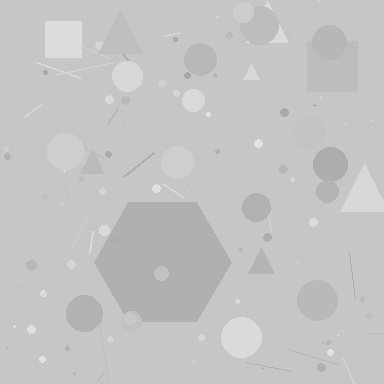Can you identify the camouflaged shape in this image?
The camouflaged shape is a hexagon.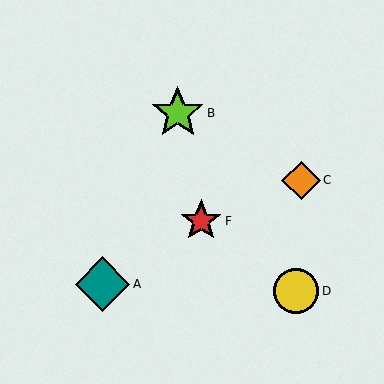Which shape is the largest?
The teal diamond (labeled A) is the largest.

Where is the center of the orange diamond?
The center of the orange diamond is at (301, 180).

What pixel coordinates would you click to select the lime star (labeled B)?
Click at (178, 113) to select the lime star B.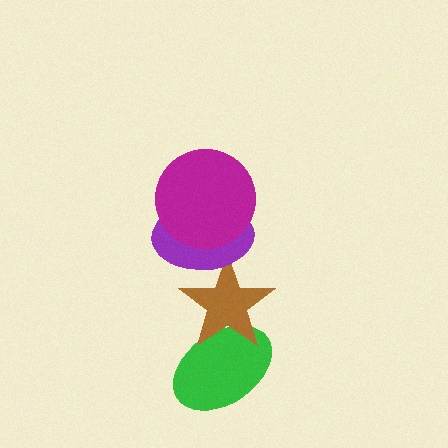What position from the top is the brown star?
The brown star is 3rd from the top.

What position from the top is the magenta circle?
The magenta circle is 1st from the top.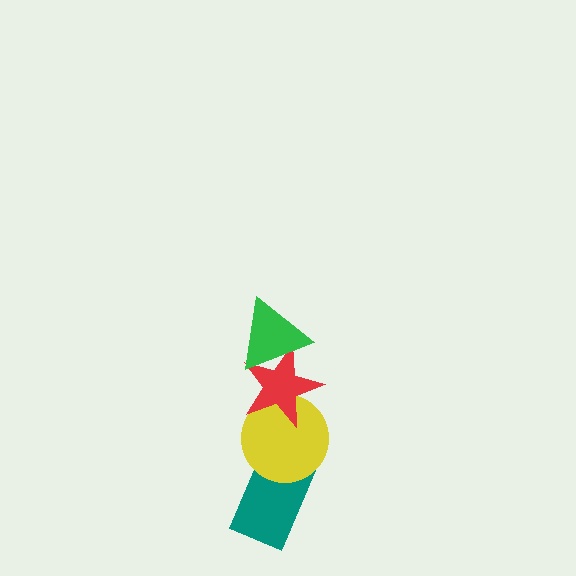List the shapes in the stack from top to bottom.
From top to bottom: the green triangle, the red star, the yellow circle, the teal rectangle.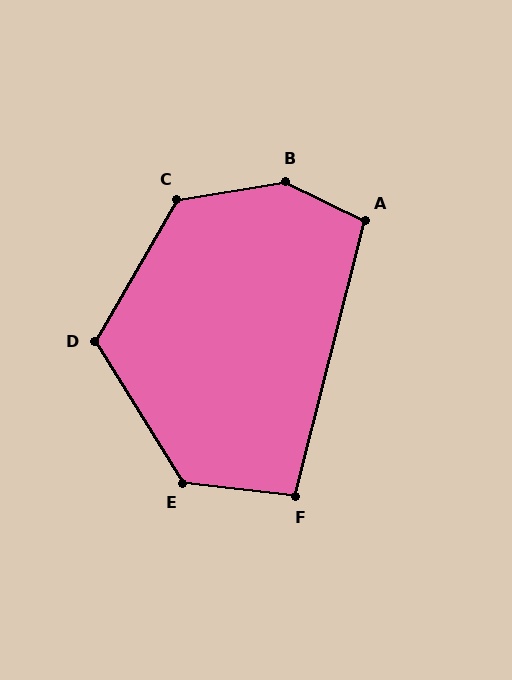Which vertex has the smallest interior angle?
F, at approximately 98 degrees.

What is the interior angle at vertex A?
Approximately 102 degrees (obtuse).